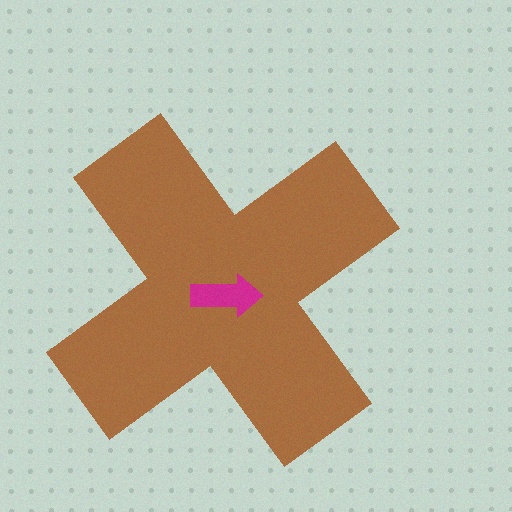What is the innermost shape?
The magenta arrow.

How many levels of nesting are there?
2.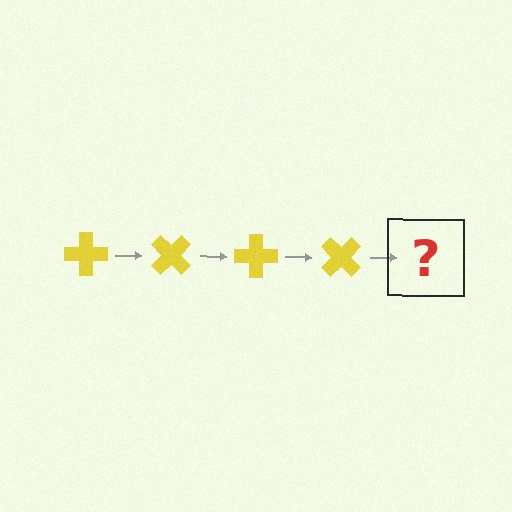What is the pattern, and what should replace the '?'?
The pattern is that the cross rotates 45 degrees each step. The '?' should be a yellow cross rotated 180 degrees.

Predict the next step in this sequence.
The next step is a yellow cross rotated 180 degrees.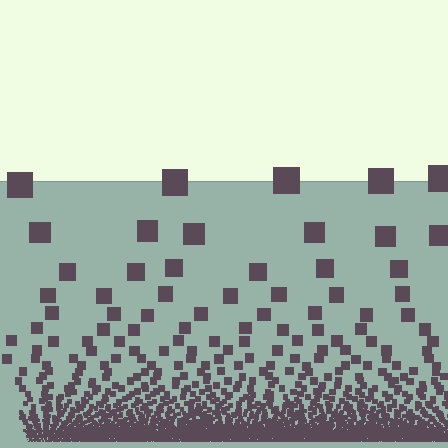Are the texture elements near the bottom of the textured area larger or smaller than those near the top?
Smaller. The gradient is inverted — elements near the bottom are smaller and denser.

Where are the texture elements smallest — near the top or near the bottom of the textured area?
Near the bottom.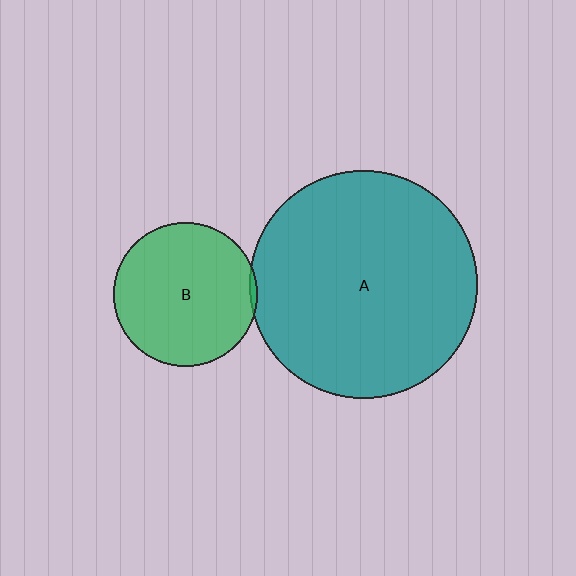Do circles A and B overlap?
Yes.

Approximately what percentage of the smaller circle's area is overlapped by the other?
Approximately 5%.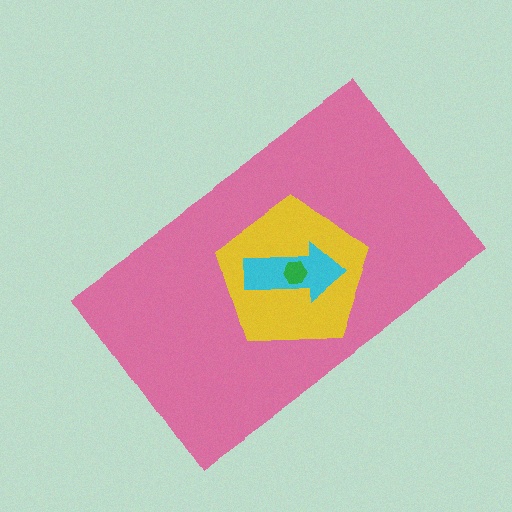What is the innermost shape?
The green hexagon.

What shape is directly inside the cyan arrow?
The green hexagon.